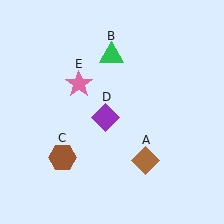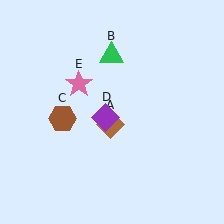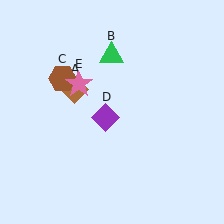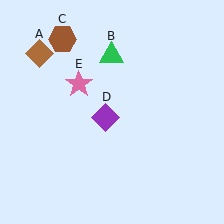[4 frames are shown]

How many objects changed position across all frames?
2 objects changed position: brown diamond (object A), brown hexagon (object C).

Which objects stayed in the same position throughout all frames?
Green triangle (object B) and purple diamond (object D) and pink star (object E) remained stationary.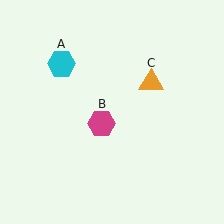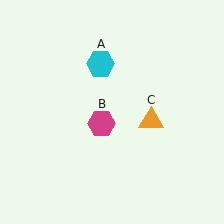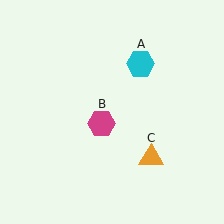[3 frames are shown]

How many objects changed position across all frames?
2 objects changed position: cyan hexagon (object A), orange triangle (object C).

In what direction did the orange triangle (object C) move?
The orange triangle (object C) moved down.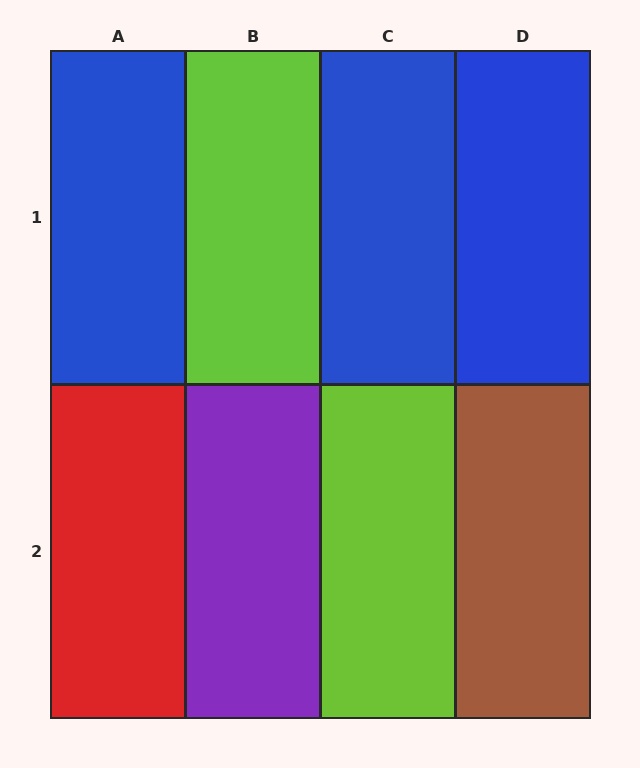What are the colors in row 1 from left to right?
Blue, lime, blue, blue.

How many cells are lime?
2 cells are lime.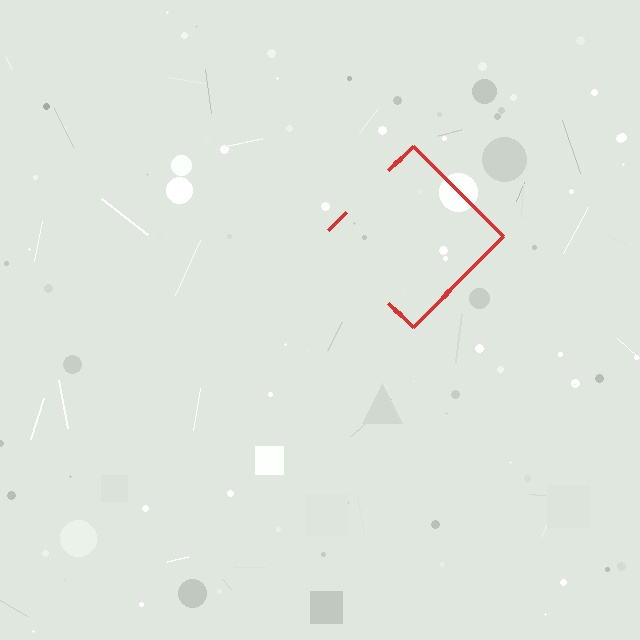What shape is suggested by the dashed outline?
The dashed outline suggests a diamond.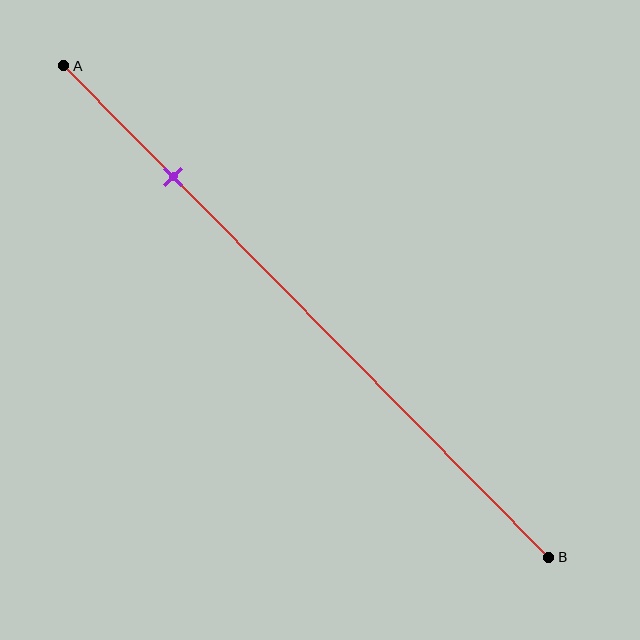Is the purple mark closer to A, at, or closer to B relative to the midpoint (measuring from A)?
The purple mark is closer to point A than the midpoint of segment AB.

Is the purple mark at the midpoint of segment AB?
No, the mark is at about 25% from A, not at the 50% midpoint.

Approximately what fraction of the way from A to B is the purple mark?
The purple mark is approximately 25% of the way from A to B.